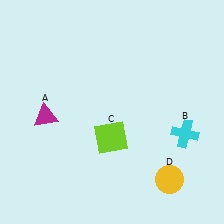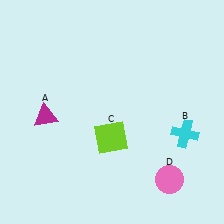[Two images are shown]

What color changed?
The circle (D) changed from yellow in Image 1 to pink in Image 2.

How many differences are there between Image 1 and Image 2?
There is 1 difference between the two images.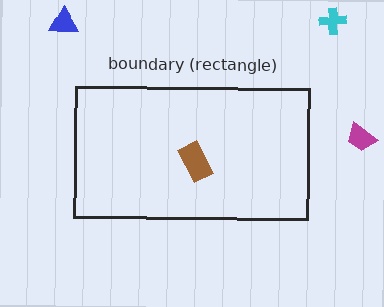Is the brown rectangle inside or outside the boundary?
Inside.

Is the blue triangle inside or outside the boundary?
Outside.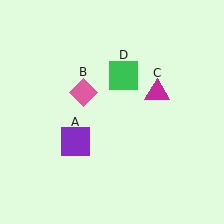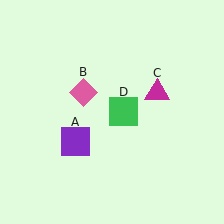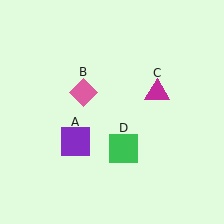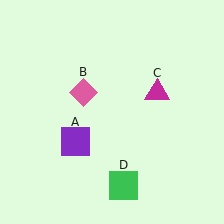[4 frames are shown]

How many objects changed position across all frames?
1 object changed position: green square (object D).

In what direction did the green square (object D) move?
The green square (object D) moved down.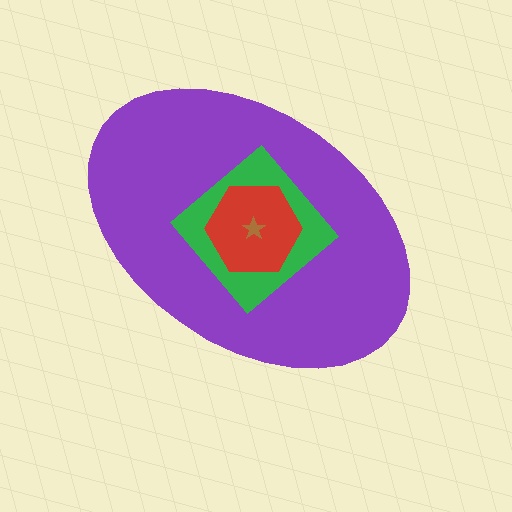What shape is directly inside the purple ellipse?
The green diamond.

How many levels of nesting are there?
4.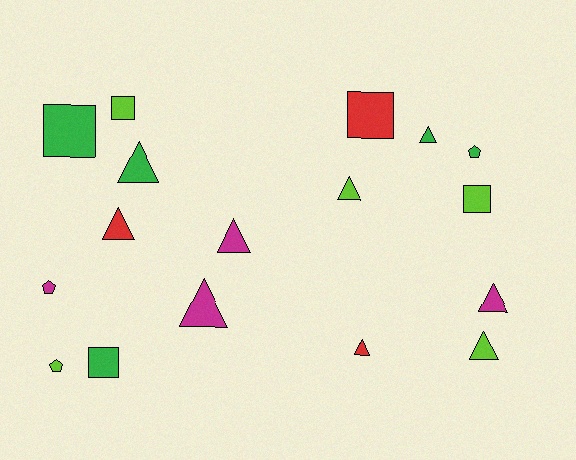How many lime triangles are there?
There are 2 lime triangles.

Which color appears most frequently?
Green, with 5 objects.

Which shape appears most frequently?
Triangle, with 9 objects.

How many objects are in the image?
There are 17 objects.